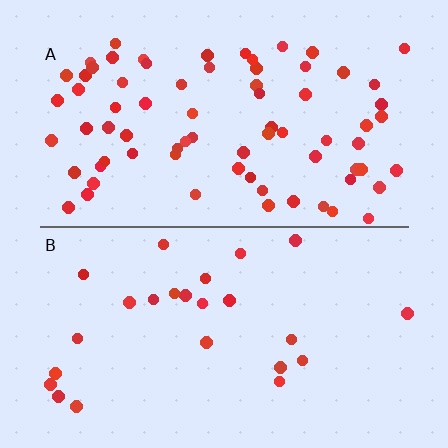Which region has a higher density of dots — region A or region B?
A (the top).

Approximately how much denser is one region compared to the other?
Approximately 3.0× — region A over region B.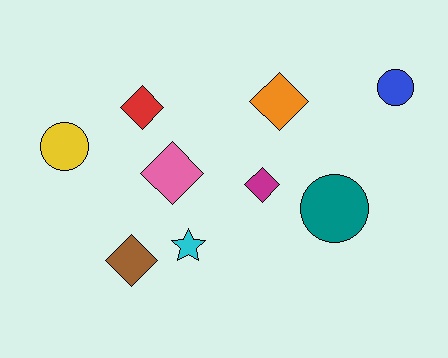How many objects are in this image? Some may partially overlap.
There are 9 objects.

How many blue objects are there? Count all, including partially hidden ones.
There is 1 blue object.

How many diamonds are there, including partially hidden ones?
There are 5 diamonds.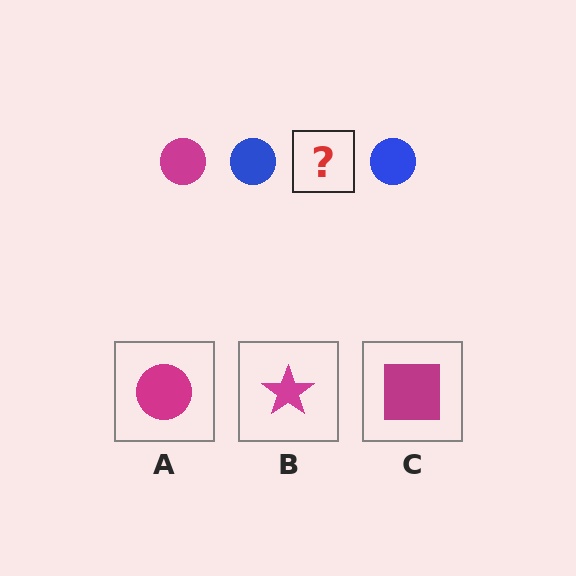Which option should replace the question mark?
Option A.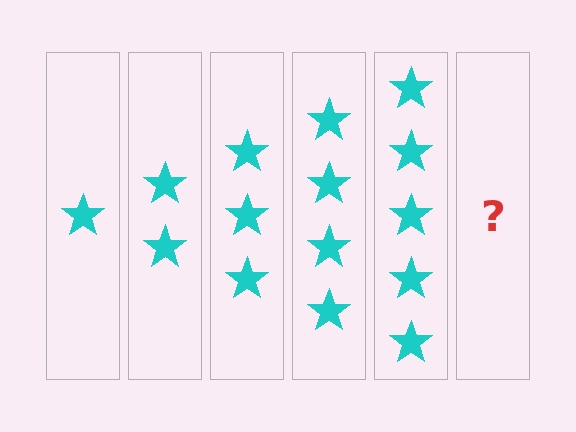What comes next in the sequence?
The next element should be 6 stars.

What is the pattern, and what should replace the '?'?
The pattern is that each step adds one more star. The '?' should be 6 stars.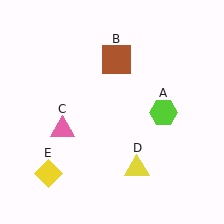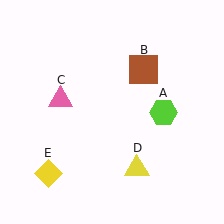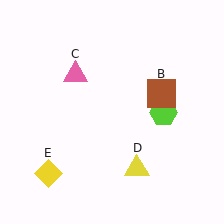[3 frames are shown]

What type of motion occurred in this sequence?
The brown square (object B), pink triangle (object C) rotated clockwise around the center of the scene.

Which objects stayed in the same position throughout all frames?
Lime hexagon (object A) and yellow triangle (object D) and yellow diamond (object E) remained stationary.